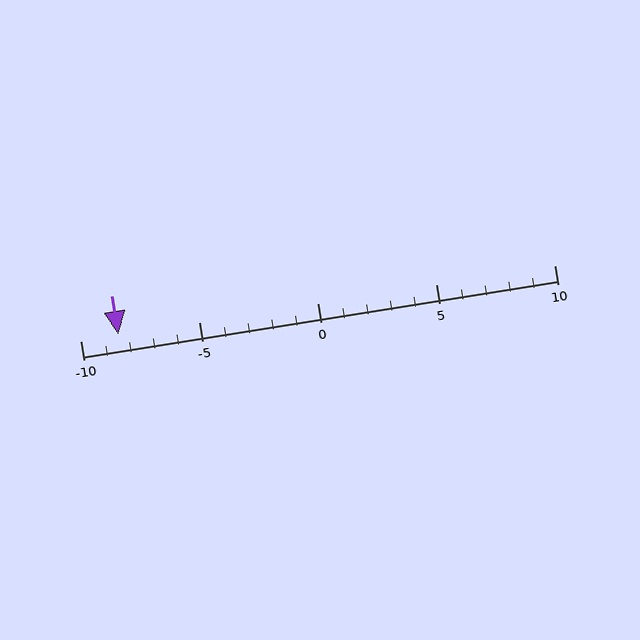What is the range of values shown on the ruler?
The ruler shows values from -10 to 10.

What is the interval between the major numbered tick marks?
The major tick marks are spaced 5 units apart.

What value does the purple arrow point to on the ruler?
The purple arrow points to approximately -8.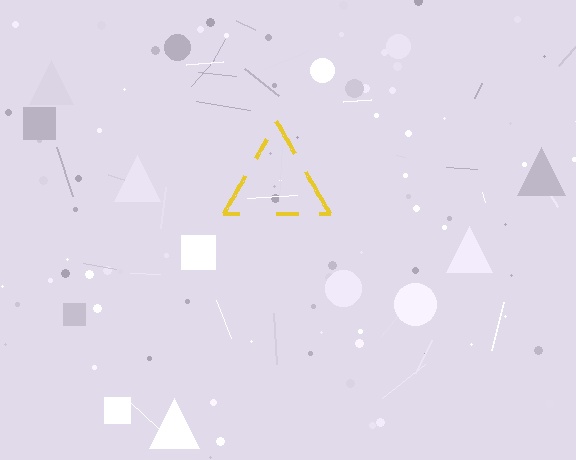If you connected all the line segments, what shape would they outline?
They would outline a triangle.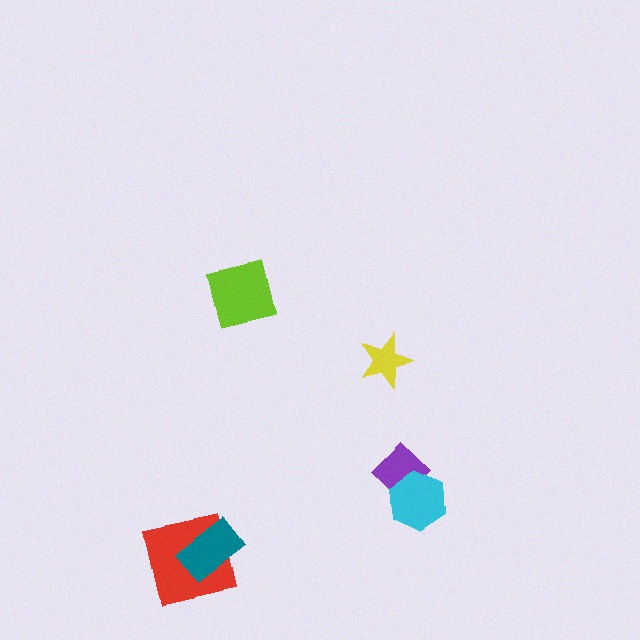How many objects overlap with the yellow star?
0 objects overlap with the yellow star.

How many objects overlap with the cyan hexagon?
1 object overlaps with the cyan hexagon.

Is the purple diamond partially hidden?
Yes, it is partially covered by another shape.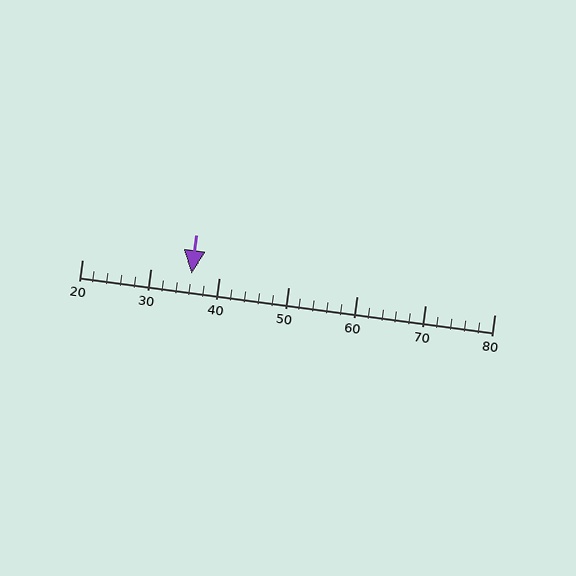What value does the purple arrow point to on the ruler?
The purple arrow points to approximately 36.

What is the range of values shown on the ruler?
The ruler shows values from 20 to 80.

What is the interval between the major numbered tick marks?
The major tick marks are spaced 10 units apart.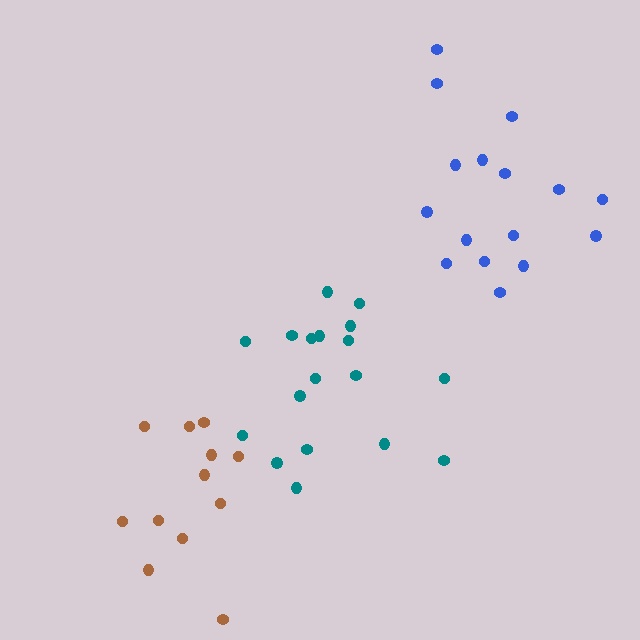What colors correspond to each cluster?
The clusters are colored: blue, teal, brown.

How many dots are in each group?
Group 1: 16 dots, Group 2: 18 dots, Group 3: 12 dots (46 total).